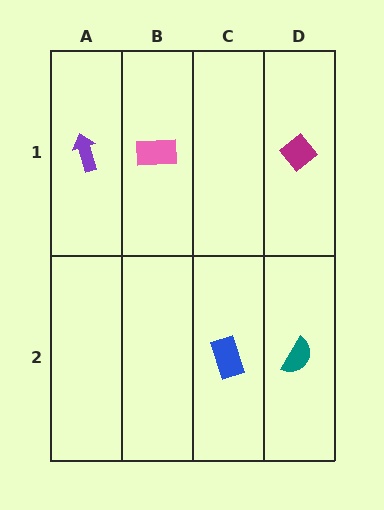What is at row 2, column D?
A teal semicircle.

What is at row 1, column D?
A magenta diamond.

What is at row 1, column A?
A purple arrow.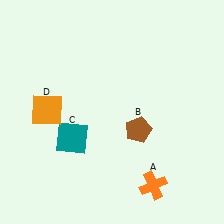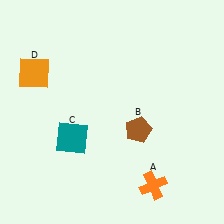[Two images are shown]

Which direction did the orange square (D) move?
The orange square (D) moved up.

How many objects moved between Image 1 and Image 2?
1 object moved between the two images.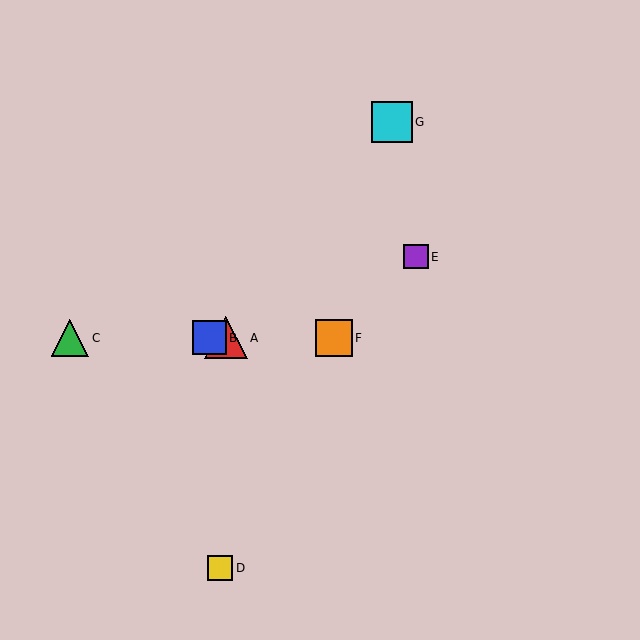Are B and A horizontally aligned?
Yes, both are at y≈338.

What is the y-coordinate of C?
Object C is at y≈338.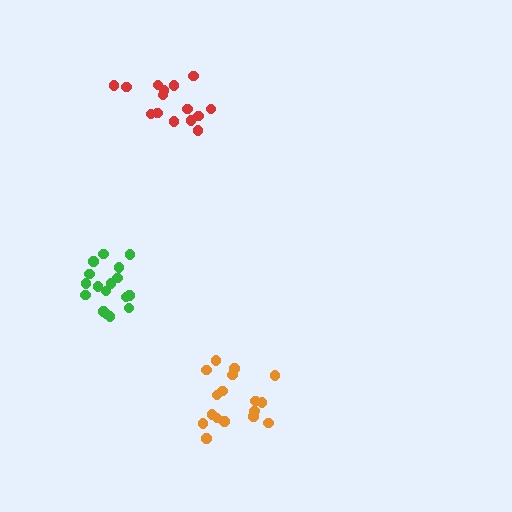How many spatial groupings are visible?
There are 3 spatial groupings.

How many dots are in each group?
Group 1: 17 dots, Group 2: 15 dots, Group 3: 17 dots (49 total).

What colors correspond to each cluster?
The clusters are colored: orange, red, green.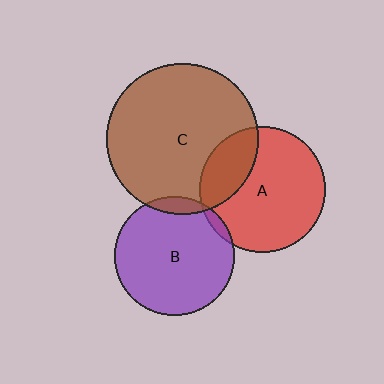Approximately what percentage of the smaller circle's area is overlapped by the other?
Approximately 5%.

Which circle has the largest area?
Circle C (brown).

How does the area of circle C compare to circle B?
Approximately 1.6 times.